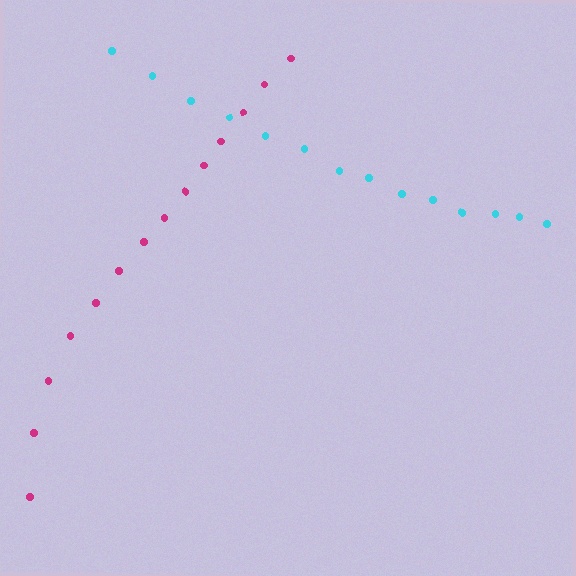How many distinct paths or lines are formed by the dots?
There are 2 distinct paths.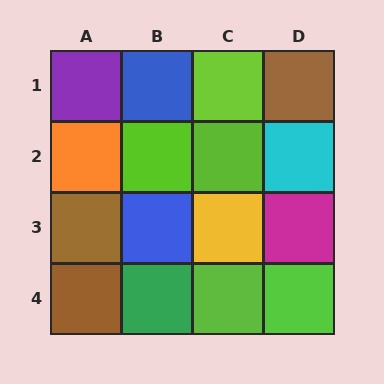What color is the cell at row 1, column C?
Lime.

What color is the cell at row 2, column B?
Lime.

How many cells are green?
1 cell is green.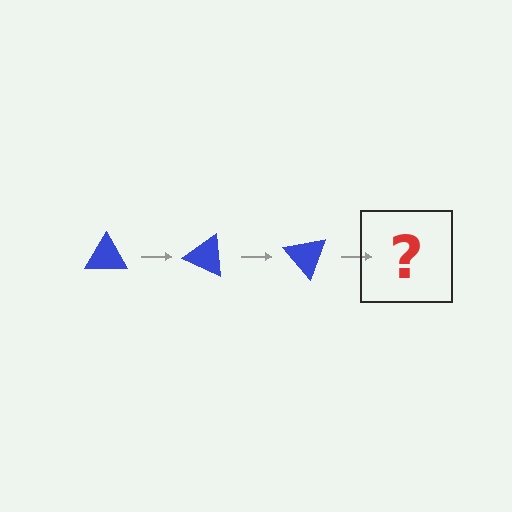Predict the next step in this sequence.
The next step is a blue triangle rotated 75 degrees.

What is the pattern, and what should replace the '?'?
The pattern is that the triangle rotates 25 degrees each step. The '?' should be a blue triangle rotated 75 degrees.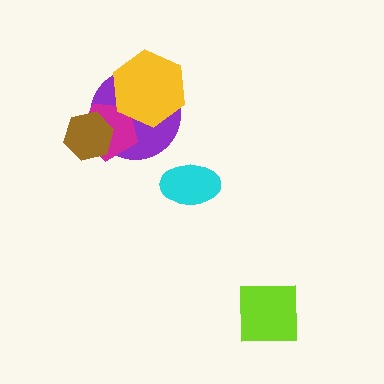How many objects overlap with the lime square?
0 objects overlap with the lime square.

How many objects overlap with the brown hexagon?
2 objects overlap with the brown hexagon.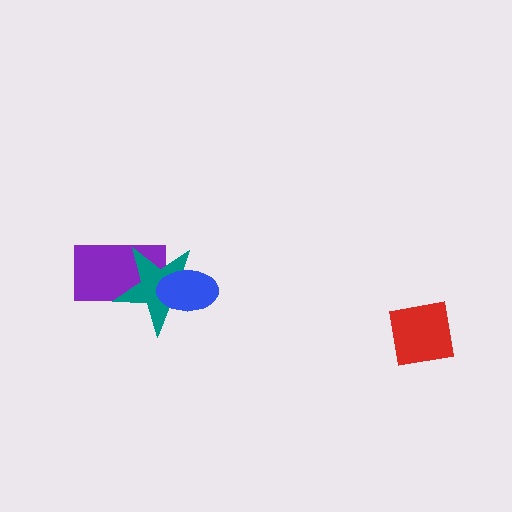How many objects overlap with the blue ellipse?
1 object overlaps with the blue ellipse.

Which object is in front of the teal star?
The blue ellipse is in front of the teal star.